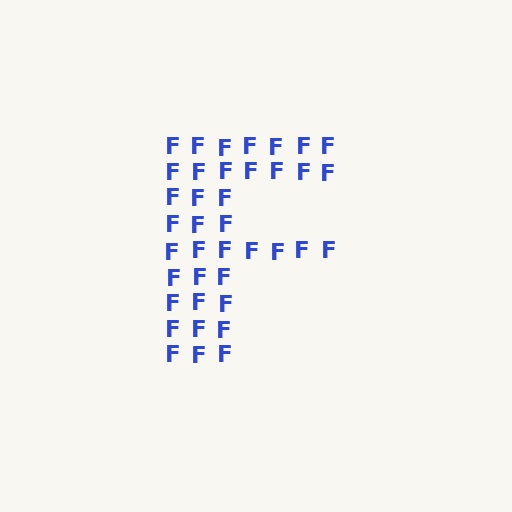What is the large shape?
The large shape is the letter F.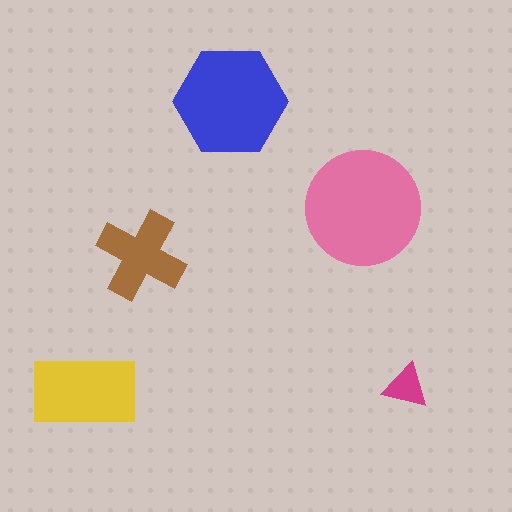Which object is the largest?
The pink circle.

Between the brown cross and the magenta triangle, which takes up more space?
The brown cross.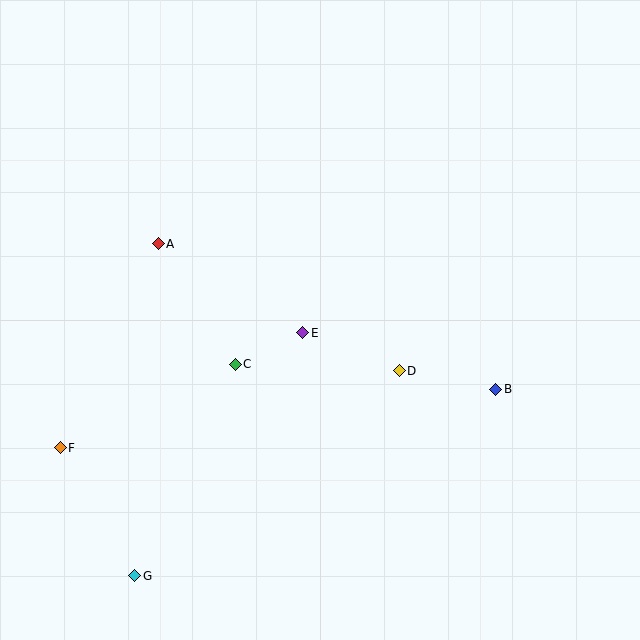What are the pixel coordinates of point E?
Point E is at (303, 333).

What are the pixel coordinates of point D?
Point D is at (399, 371).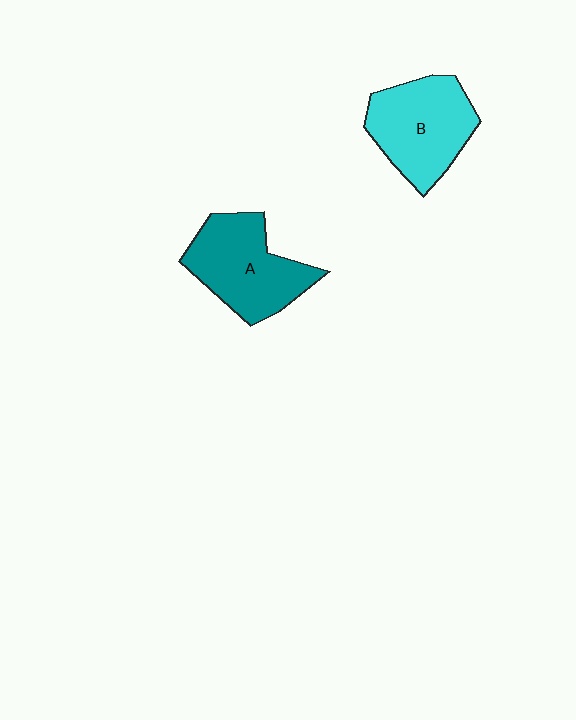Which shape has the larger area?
Shape A (teal).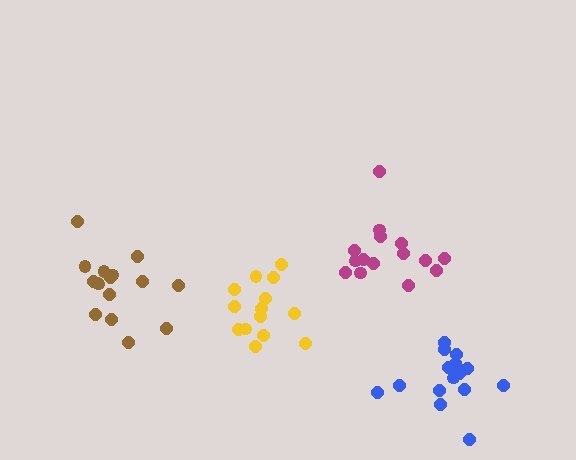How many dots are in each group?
Group 1: 16 dots, Group 2: 15 dots, Group 3: 14 dots, Group 4: 16 dots (61 total).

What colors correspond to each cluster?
The clusters are colored: blue, magenta, yellow, brown.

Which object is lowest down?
The blue cluster is bottommost.